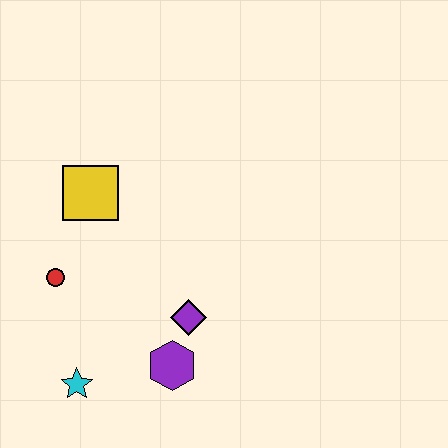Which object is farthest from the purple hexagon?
The yellow square is farthest from the purple hexagon.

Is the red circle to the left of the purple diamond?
Yes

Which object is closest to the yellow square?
The red circle is closest to the yellow square.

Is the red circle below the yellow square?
Yes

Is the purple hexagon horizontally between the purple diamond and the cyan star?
Yes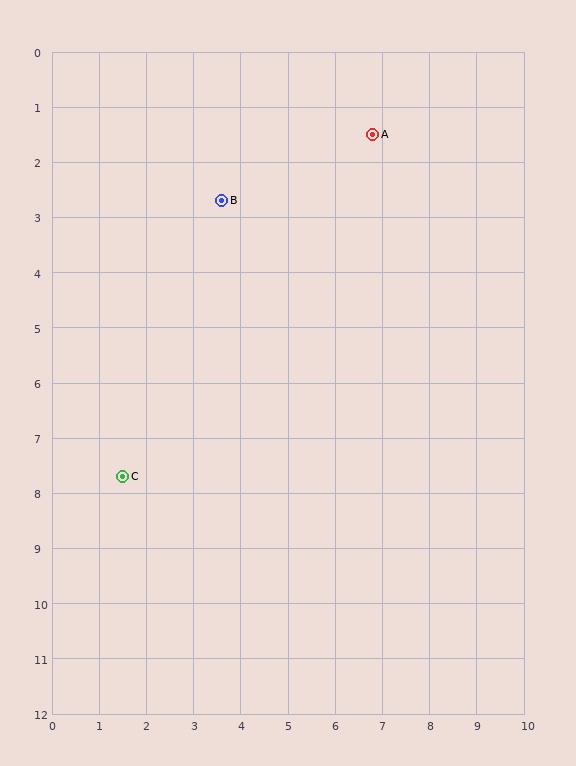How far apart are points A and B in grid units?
Points A and B are about 3.4 grid units apart.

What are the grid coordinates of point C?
Point C is at approximately (1.5, 7.7).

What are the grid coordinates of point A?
Point A is at approximately (6.8, 1.5).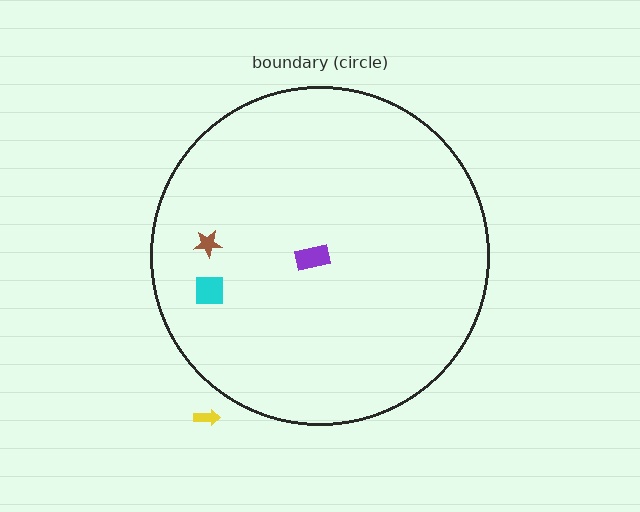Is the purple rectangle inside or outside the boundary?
Inside.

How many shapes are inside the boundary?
3 inside, 1 outside.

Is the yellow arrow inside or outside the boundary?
Outside.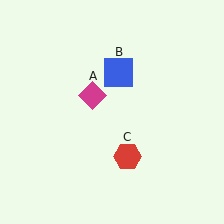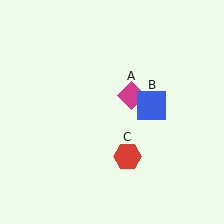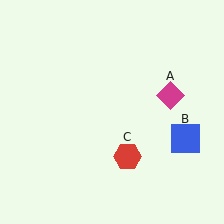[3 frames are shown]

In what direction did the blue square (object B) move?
The blue square (object B) moved down and to the right.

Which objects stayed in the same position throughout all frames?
Red hexagon (object C) remained stationary.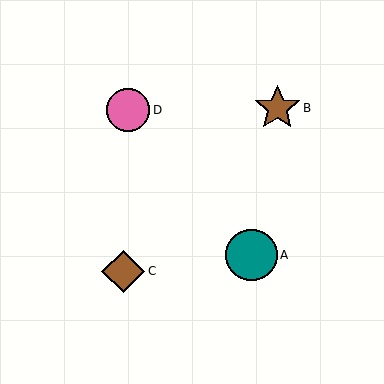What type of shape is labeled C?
Shape C is a brown diamond.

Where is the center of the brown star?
The center of the brown star is at (277, 108).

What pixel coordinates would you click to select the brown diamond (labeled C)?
Click at (123, 271) to select the brown diamond C.